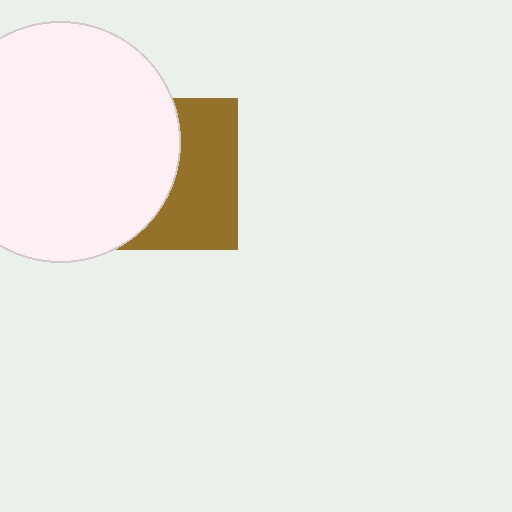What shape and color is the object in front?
The object in front is a white circle.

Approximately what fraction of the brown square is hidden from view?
Roughly 54% of the brown square is hidden behind the white circle.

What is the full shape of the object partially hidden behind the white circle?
The partially hidden object is a brown square.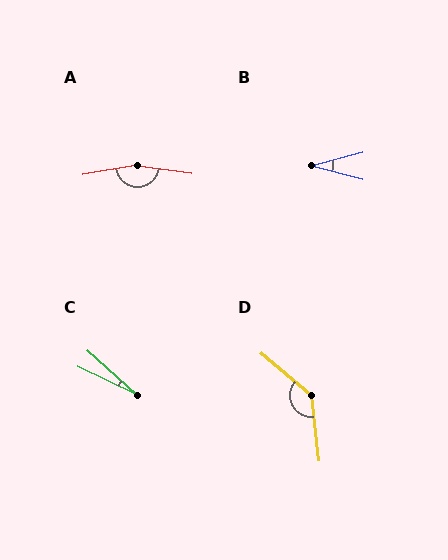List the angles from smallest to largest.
C (16°), B (29°), D (136°), A (163°).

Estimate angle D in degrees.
Approximately 136 degrees.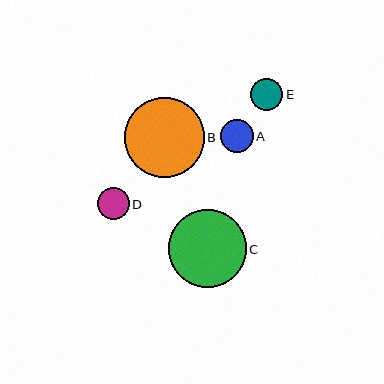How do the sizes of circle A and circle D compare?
Circle A and circle D are approximately the same size.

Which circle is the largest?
Circle B is the largest with a size of approximately 80 pixels.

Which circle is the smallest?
Circle E is the smallest with a size of approximately 32 pixels.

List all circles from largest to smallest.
From largest to smallest: B, C, A, D, E.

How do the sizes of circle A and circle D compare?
Circle A and circle D are approximately the same size.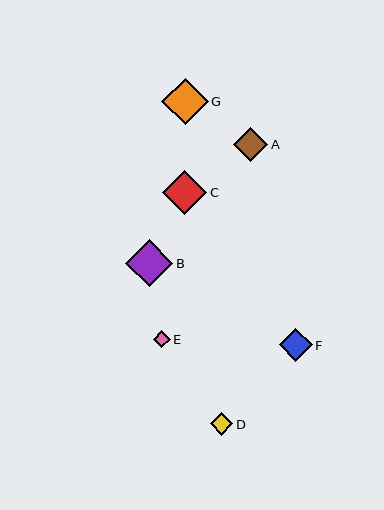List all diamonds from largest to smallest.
From largest to smallest: B, G, C, A, F, D, E.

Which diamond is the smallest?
Diamond E is the smallest with a size of approximately 17 pixels.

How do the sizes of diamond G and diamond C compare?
Diamond G and diamond C are approximately the same size.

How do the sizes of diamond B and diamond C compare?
Diamond B and diamond C are approximately the same size.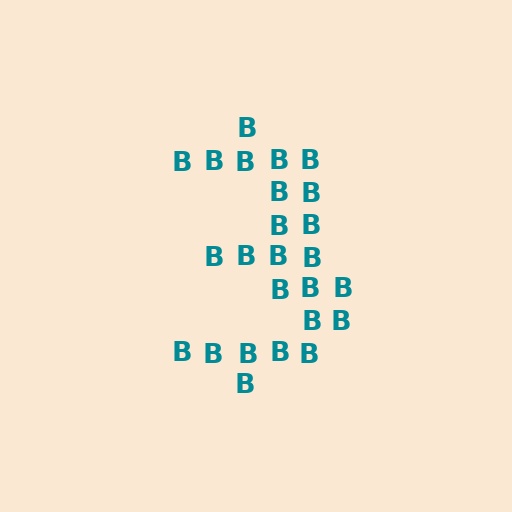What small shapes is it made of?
It is made of small letter B's.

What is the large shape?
The large shape is the digit 3.